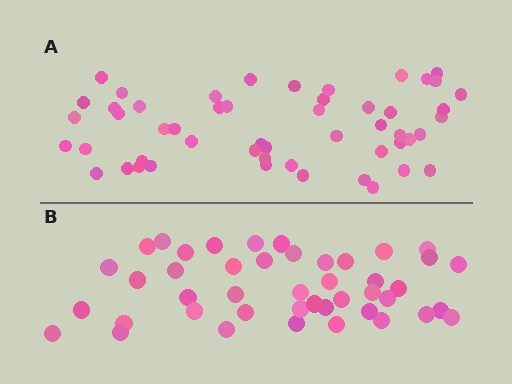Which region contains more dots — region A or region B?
Region A (the top region) has more dots.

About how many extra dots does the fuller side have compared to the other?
Region A has roughly 8 or so more dots than region B.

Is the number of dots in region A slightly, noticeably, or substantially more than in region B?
Region A has only slightly more — the two regions are fairly close. The ratio is roughly 1.2 to 1.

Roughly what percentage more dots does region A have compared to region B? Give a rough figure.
About 20% more.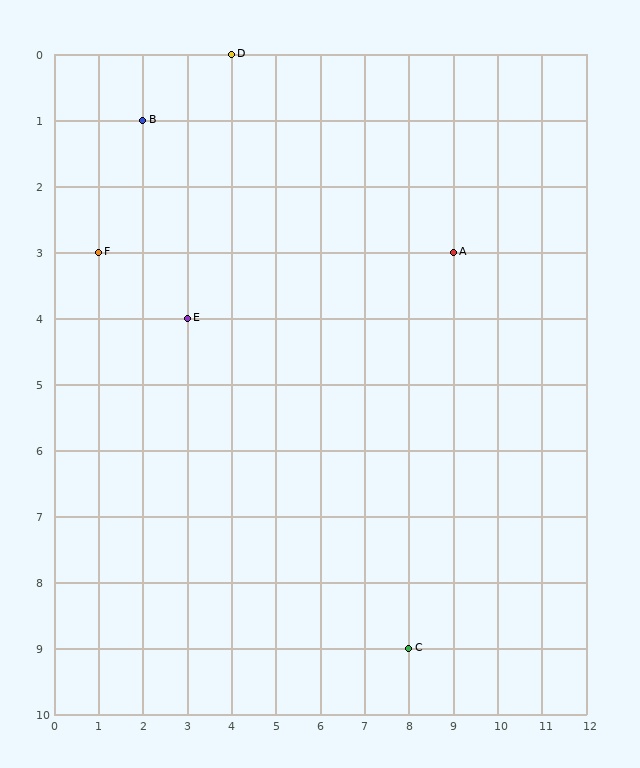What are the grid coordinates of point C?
Point C is at grid coordinates (8, 9).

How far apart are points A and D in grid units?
Points A and D are 5 columns and 3 rows apart (about 5.8 grid units diagonally).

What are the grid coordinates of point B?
Point B is at grid coordinates (2, 1).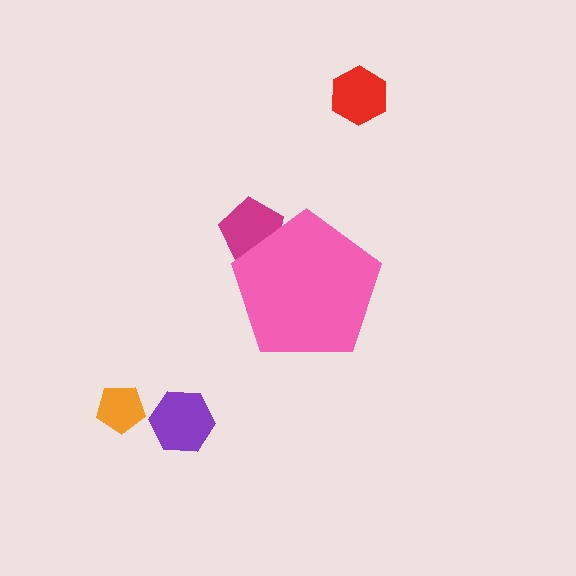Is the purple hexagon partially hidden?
No, the purple hexagon is fully visible.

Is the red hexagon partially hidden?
No, the red hexagon is fully visible.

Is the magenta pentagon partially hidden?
Yes, the magenta pentagon is partially hidden behind the pink pentagon.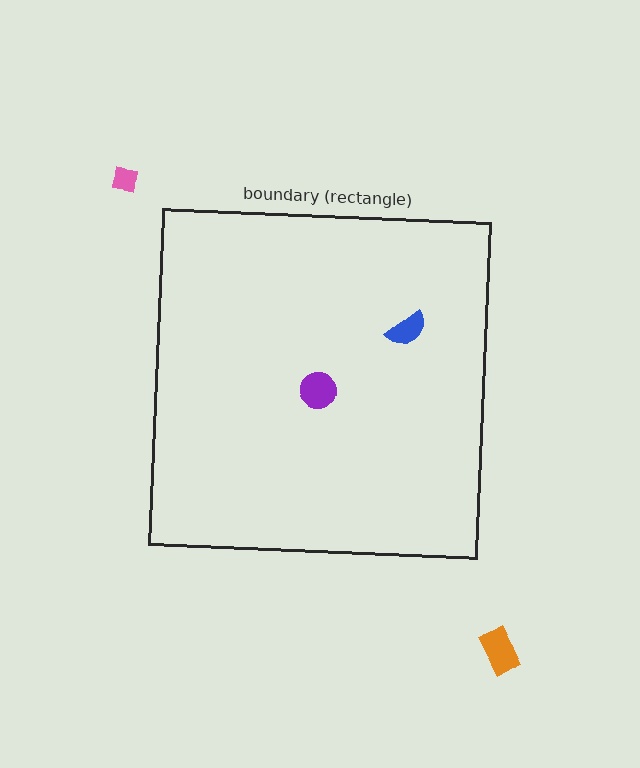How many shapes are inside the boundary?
2 inside, 2 outside.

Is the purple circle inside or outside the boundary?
Inside.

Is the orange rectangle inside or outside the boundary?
Outside.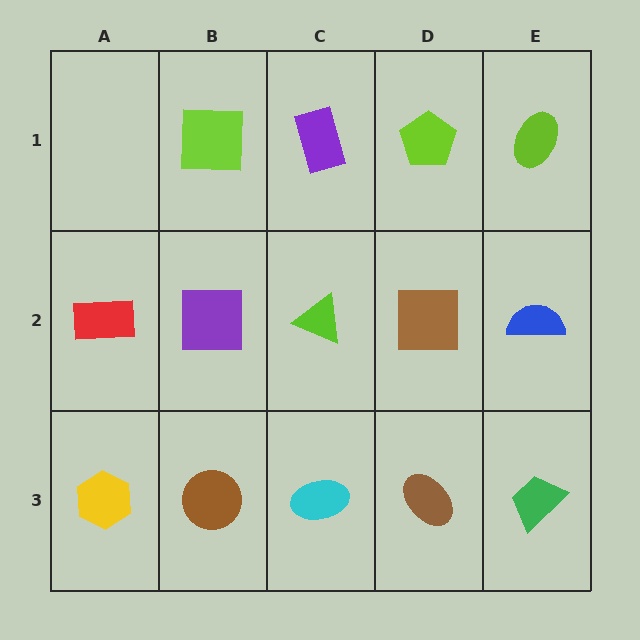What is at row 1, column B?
A lime square.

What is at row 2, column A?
A red rectangle.